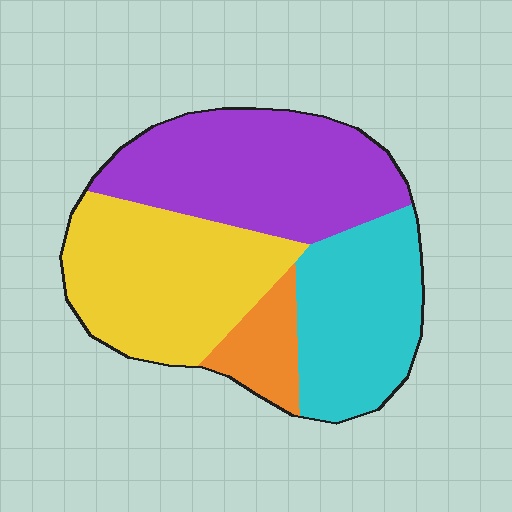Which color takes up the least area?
Orange, at roughly 10%.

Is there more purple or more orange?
Purple.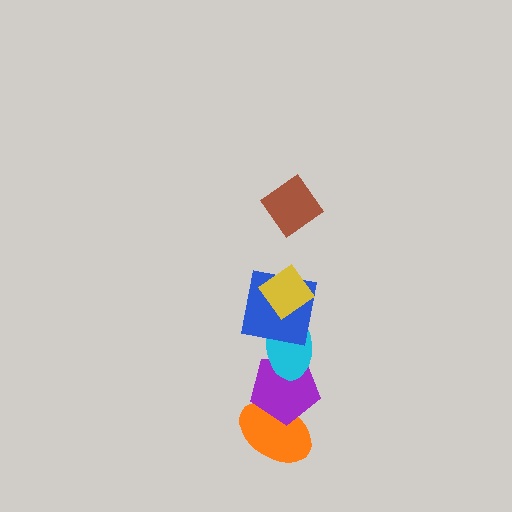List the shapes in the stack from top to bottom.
From top to bottom: the brown diamond, the yellow diamond, the blue square, the cyan ellipse, the purple pentagon, the orange ellipse.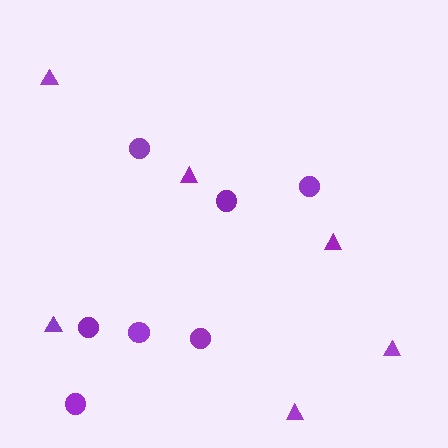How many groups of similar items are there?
There are 2 groups: one group of triangles (6) and one group of circles (7).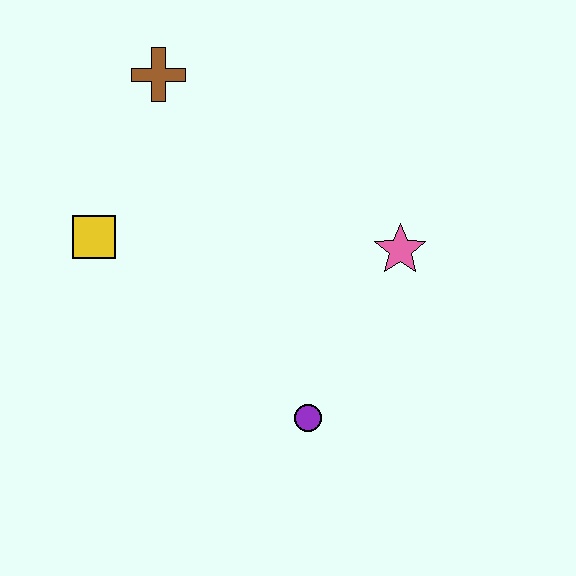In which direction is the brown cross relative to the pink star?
The brown cross is to the left of the pink star.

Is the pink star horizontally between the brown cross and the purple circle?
No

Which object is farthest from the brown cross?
The purple circle is farthest from the brown cross.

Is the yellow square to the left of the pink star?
Yes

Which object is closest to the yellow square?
The brown cross is closest to the yellow square.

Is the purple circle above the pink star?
No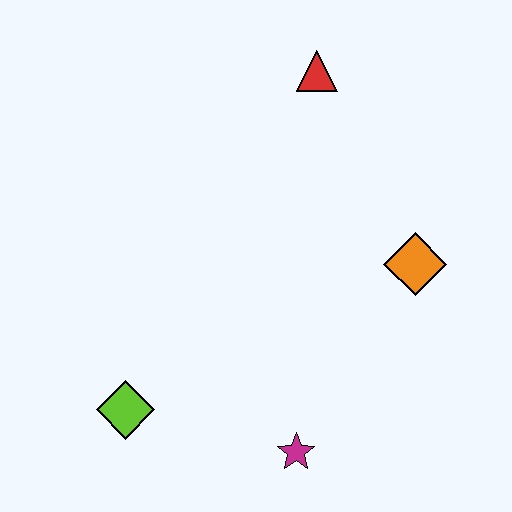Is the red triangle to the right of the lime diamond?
Yes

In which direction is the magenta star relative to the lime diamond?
The magenta star is to the right of the lime diamond.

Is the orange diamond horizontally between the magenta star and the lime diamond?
No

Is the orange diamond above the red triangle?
No